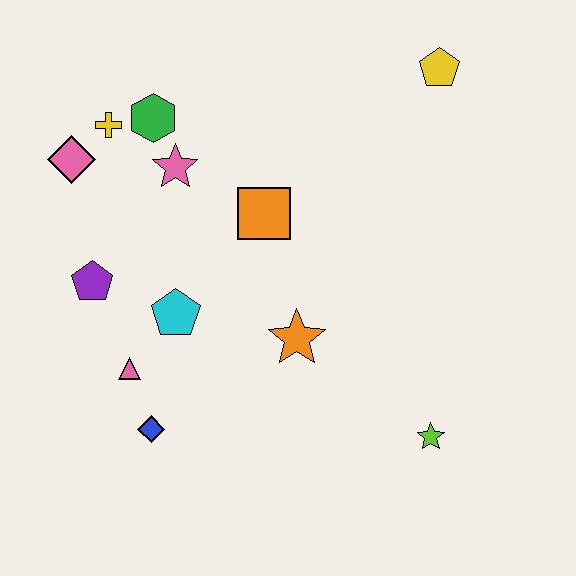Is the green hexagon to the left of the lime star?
Yes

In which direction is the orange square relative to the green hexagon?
The orange square is to the right of the green hexagon.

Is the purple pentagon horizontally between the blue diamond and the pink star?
No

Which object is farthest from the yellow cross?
The lime star is farthest from the yellow cross.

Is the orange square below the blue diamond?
No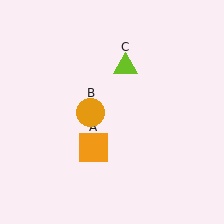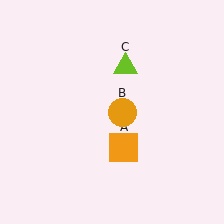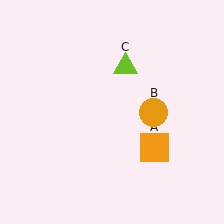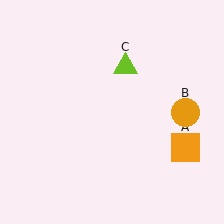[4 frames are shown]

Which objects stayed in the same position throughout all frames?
Lime triangle (object C) remained stationary.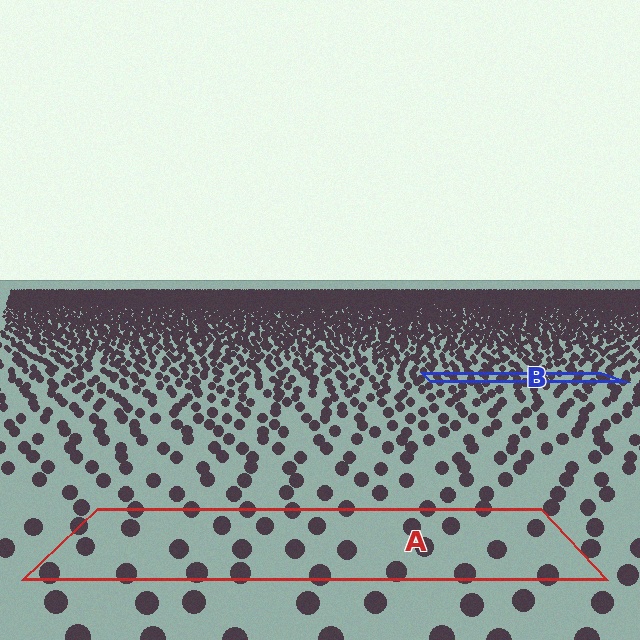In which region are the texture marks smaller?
The texture marks are smaller in region B, because it is farther away.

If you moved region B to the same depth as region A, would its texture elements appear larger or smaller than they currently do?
They would appear larger. At a closer depth, the same texture elements are projected at a bigger on-screen size.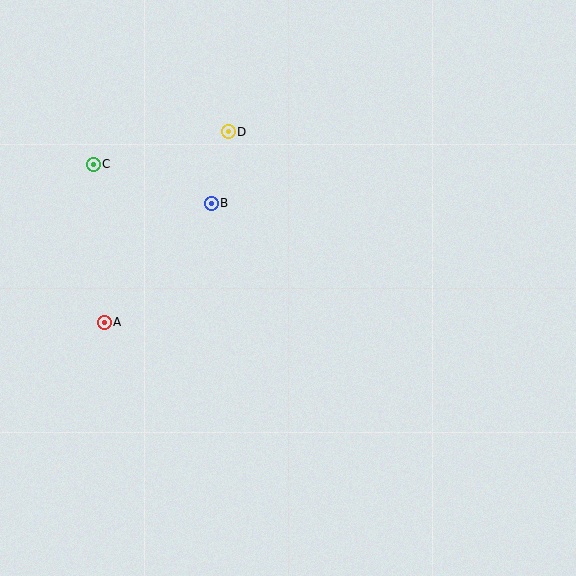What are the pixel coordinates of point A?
Point A is at (104, 322).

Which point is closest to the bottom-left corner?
Point A is closest to the bottom-left corner.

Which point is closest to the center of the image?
Point B at (211, 203) is closest to the center.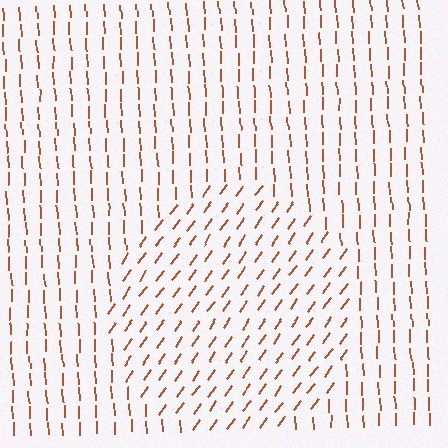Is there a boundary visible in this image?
Yes, there is a texture boundary formed by a change in line orientation.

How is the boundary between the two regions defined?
The boundary is defined purely by a change in line orientation (approximately 38 degrees difference). All lines are the same color and thickness.